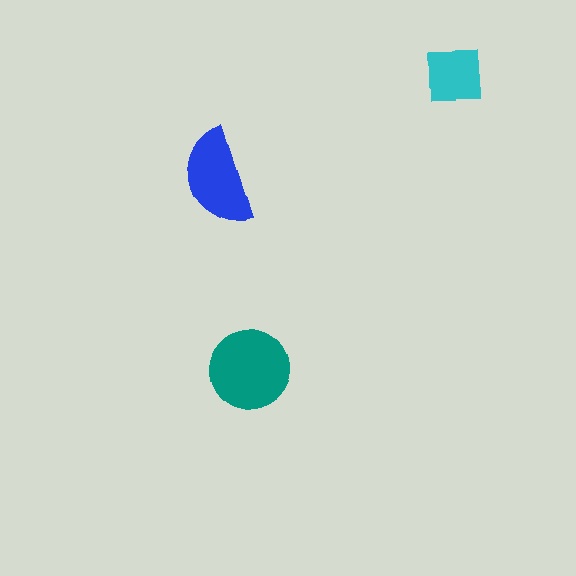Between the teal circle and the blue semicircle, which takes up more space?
The teal circle.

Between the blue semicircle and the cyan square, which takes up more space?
The blue semicircle.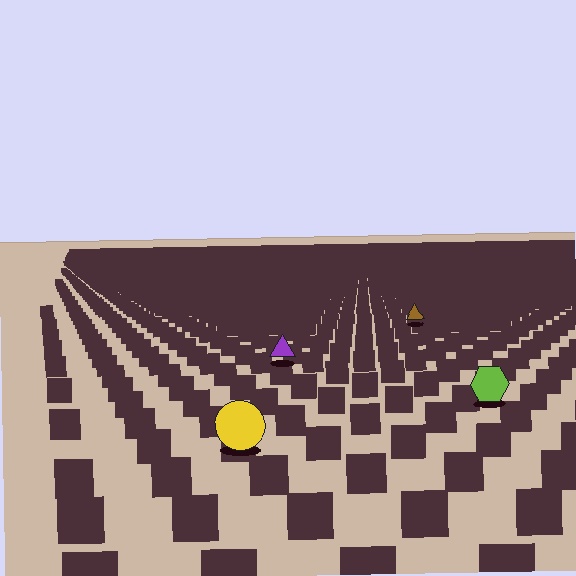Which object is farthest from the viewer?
The brown triangle is farthest from the viewer. It appears smaller and the ground texture around it is denser.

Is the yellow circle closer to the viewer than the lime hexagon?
Yes. The yellow circle is closer — you can tell from the texture gradient: the ground texture is coarser near it.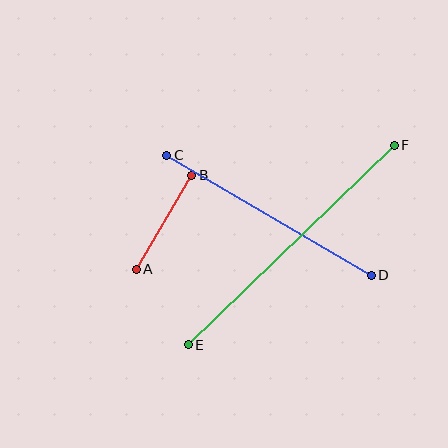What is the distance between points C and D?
The distance is approximately 237 pixels.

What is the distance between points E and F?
The distance is approximately 287 pixels.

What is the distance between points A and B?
The distance is approximately 109 pixels.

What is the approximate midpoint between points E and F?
The midpoint is at approximately (291, 245) pixels.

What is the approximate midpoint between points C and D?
The midpoint is at approximately (269, 215) pixels.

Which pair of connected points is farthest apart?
Points E and F are farthest apart.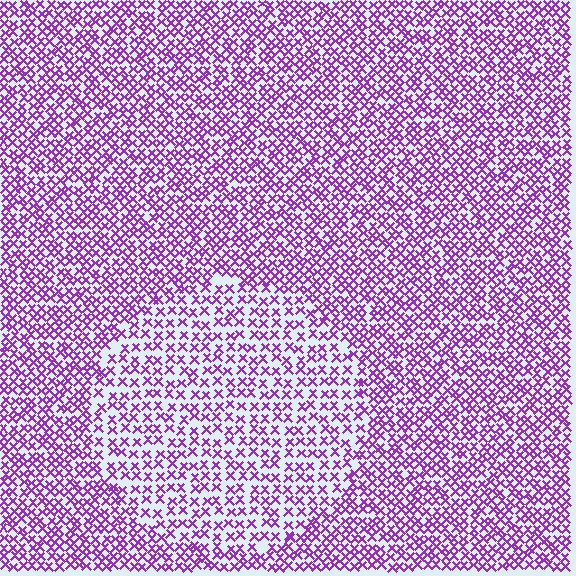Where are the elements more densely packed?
The elements are more densely packed outside the circle boundary.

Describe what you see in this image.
The image contains small purple elements arranged at two different densities. A circle-shaped region is visible where the elements are less densely packed than the surrounding area.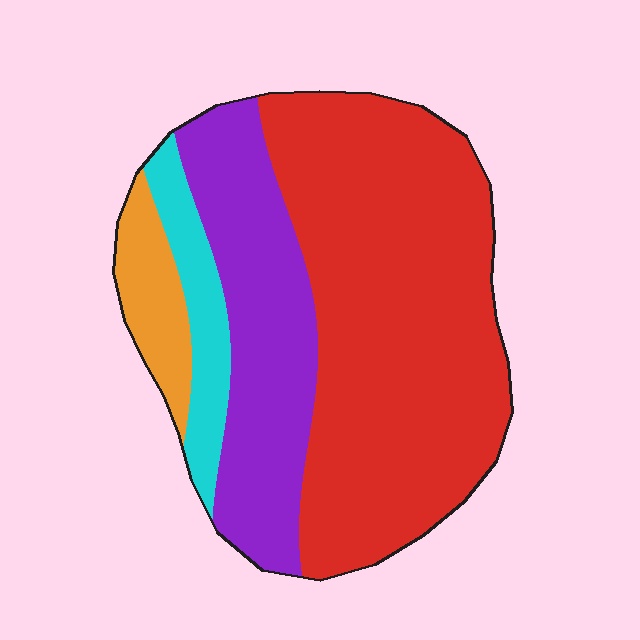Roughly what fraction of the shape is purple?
Purple takes up about one quarter (1/4) of the shape.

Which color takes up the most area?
Red, at roughly 55%.